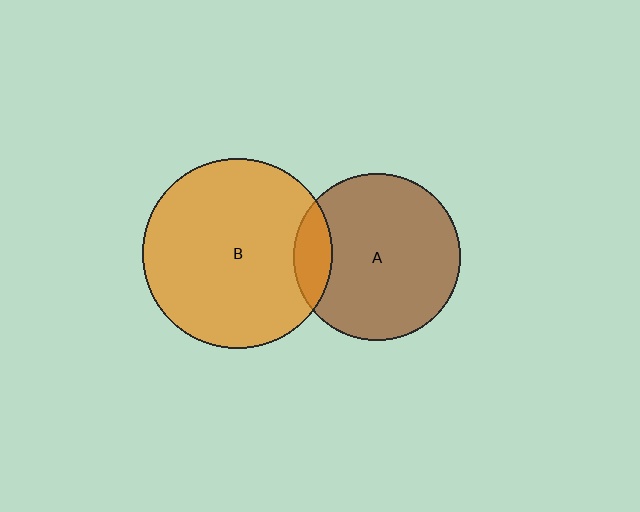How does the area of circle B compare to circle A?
Approximately 1.3 times.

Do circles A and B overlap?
Yes.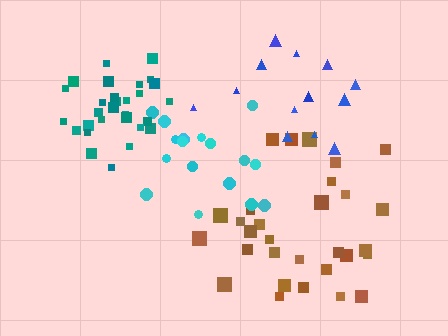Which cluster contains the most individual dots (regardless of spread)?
Brown (30).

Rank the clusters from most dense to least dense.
teal, cyan, brown, blue.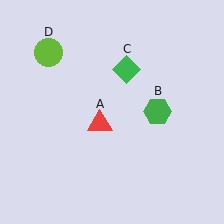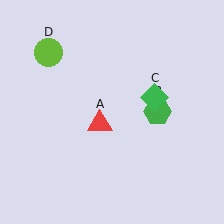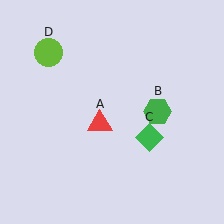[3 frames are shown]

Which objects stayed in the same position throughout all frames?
Red triangle (object A) and green hexagon (object B) and lime circle (object D) remained stationary.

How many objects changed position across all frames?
1 object changed position: green diamond (object C).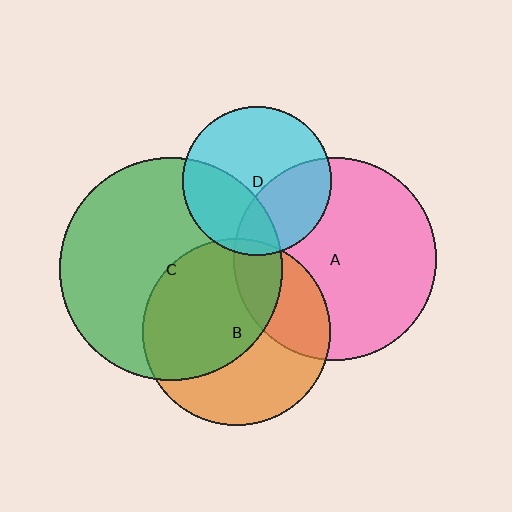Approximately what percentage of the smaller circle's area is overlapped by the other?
Approximately 55%.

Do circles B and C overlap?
Yes.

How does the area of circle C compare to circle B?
Approximately 1.4 times.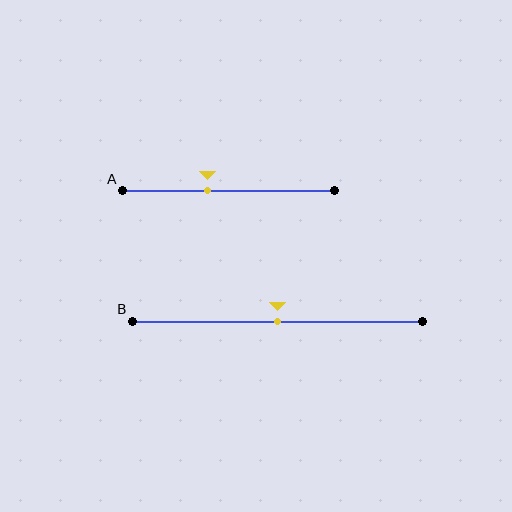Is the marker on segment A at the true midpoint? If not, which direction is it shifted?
No, the marker on segment A is shifted to the left by about 10% of the segment length.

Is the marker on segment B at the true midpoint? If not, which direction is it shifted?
Yes, the marker on segment B is at the true midpoint.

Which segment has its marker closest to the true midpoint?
Segment B has its marker closest to the true midpoint.